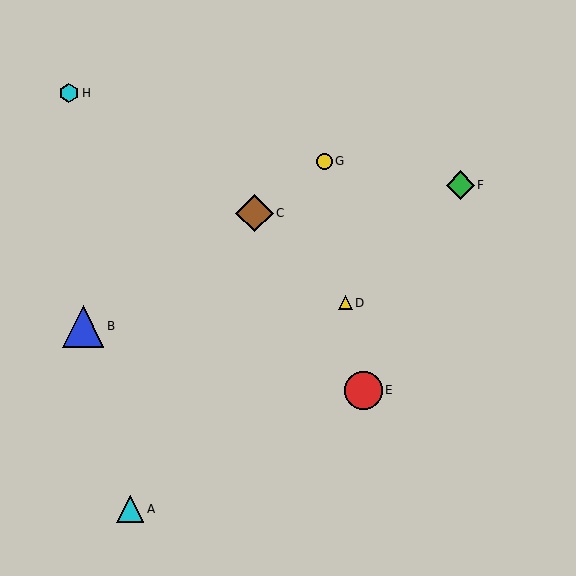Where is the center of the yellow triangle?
The center of the yellow triangle is at (345, 303).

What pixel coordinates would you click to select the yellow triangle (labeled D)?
Click at (345, 303) to select the yellow triangle D.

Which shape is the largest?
The blue triangle (labeled B) is the largest.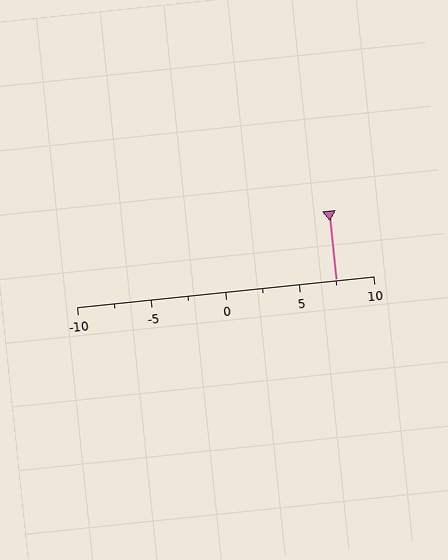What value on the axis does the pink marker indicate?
The marker indicates approximately 7.5.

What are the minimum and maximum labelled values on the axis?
The axis runs from -10 to 10.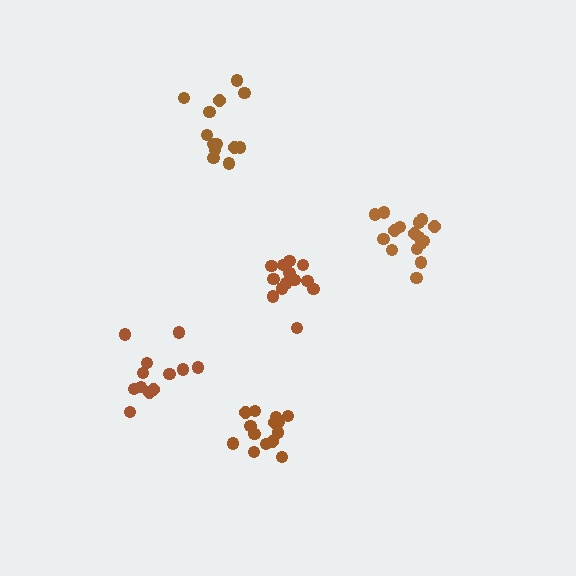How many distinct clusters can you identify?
There are 5 distinct clusters.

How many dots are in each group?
Group 1: 13 dots, Group 2: 16 dots, Group 3: 13 dots, Group 4: 14 dots, Group 5: 12 dots (68 total).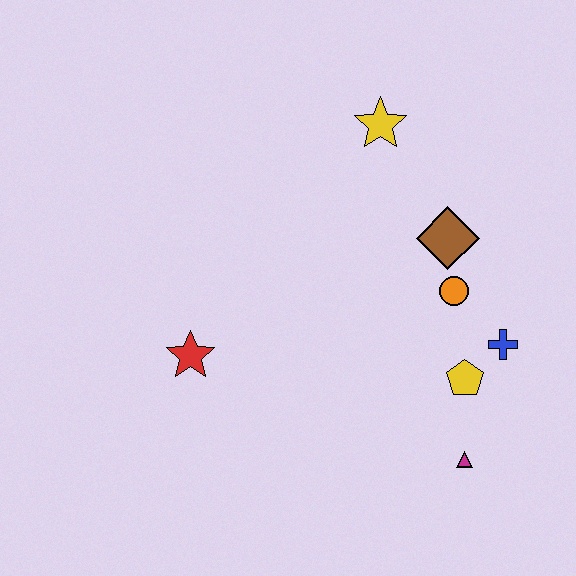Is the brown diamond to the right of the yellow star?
Yes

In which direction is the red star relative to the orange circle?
The red star is to the left of the orange circle.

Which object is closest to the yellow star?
The brown diamond is closest to the yellow star.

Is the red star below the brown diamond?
Yes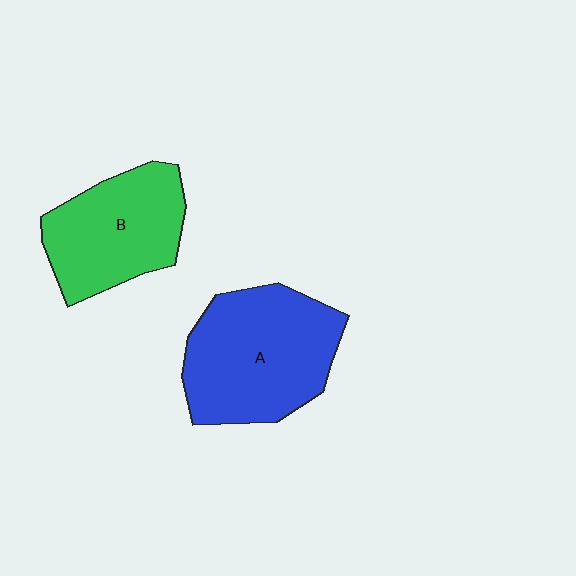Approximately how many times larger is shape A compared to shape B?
Approximately 1.3 times.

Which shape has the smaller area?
Shape B (green).